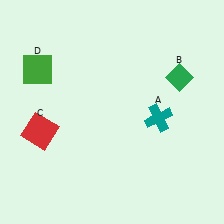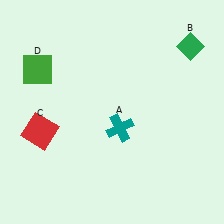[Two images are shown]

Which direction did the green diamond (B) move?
The green diamond (B) moved up.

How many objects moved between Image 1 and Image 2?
2 objects moved between the two images.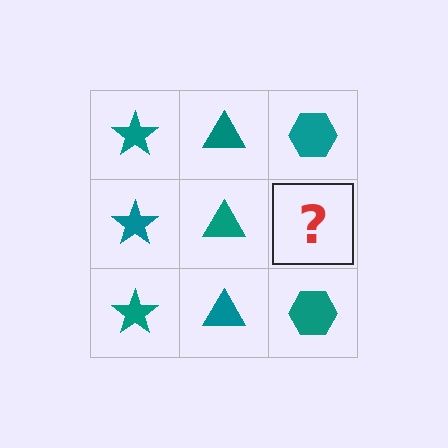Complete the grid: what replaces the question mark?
The question mark should be replaced with a teal hexagon.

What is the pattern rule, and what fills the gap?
The rule is that each column has a consistent shape. The gap should be filled with a teal hexagon.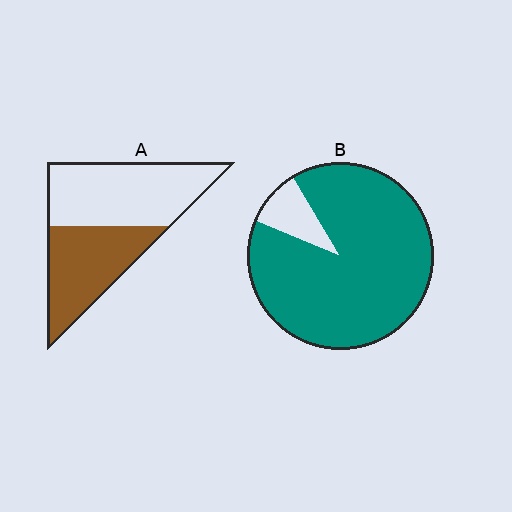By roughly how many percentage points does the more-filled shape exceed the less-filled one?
By roughly 45 percentage points (B over A).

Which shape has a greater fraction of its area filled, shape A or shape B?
Shape B.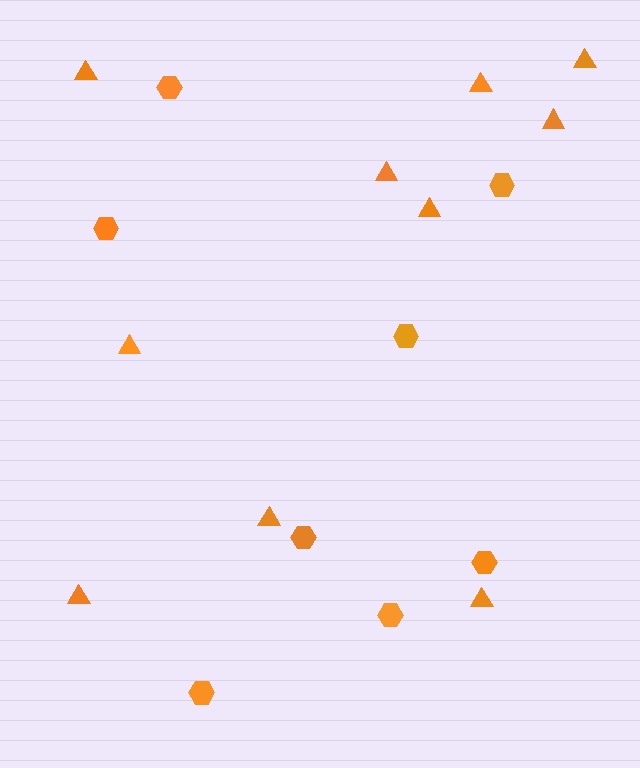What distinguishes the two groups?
There are 2 groups: one group of hexagons (8) and one group of triangles (10).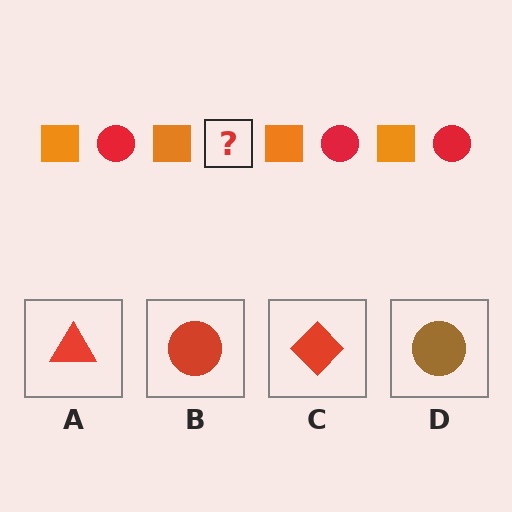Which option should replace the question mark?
Option B.